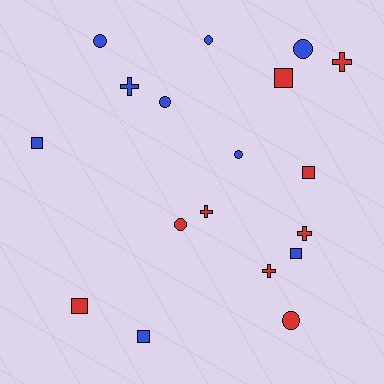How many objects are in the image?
There are 18 objects.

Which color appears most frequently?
Red, with 9 objects.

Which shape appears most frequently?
Circle, with 7 objects.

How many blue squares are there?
There are 3 blue squares.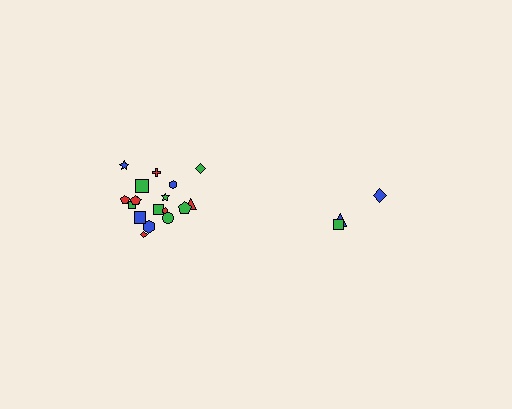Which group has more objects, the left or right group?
The left group.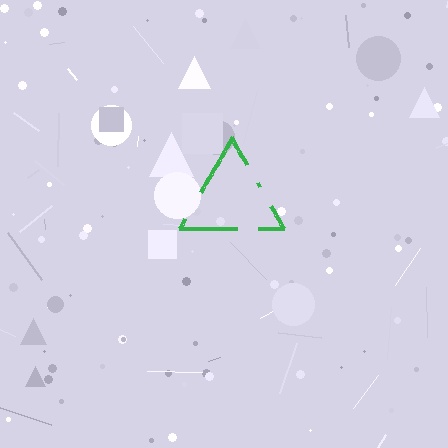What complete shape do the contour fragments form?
The contour fragments form a triangle.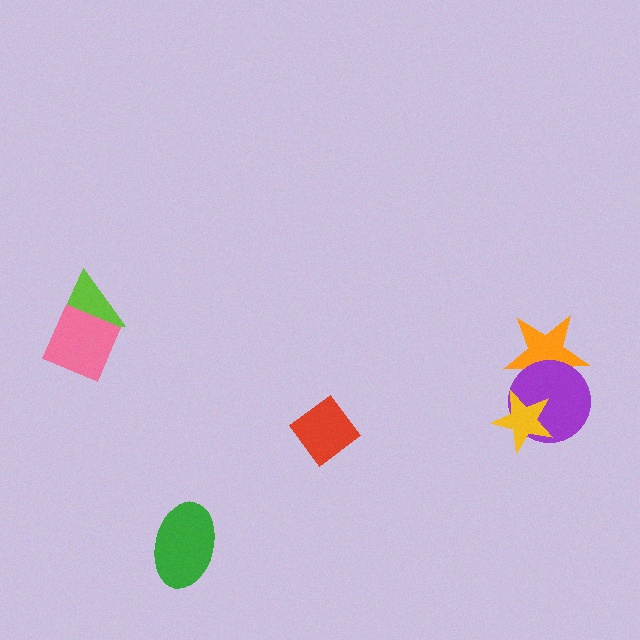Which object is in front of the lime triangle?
The pink diamond is in front of the lime triangle.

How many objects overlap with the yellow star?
1 object overlaps with the yellow star.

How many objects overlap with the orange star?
1 object overlaps with the orange star.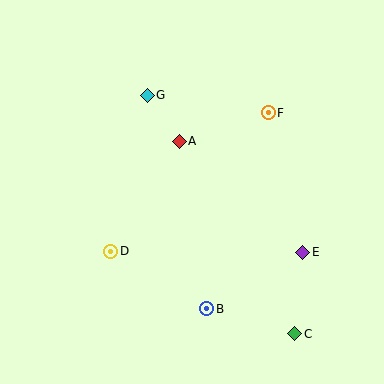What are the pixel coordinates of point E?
Point E is at (303, 252).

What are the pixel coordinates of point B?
Point B is at (207, 309).